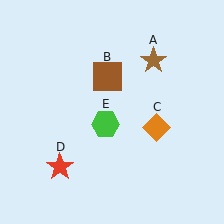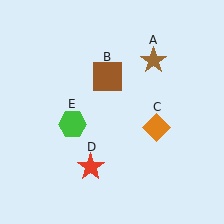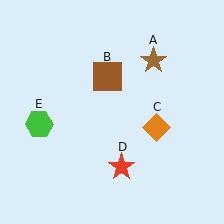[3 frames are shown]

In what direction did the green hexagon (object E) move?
The green hexagon (object E) moved left.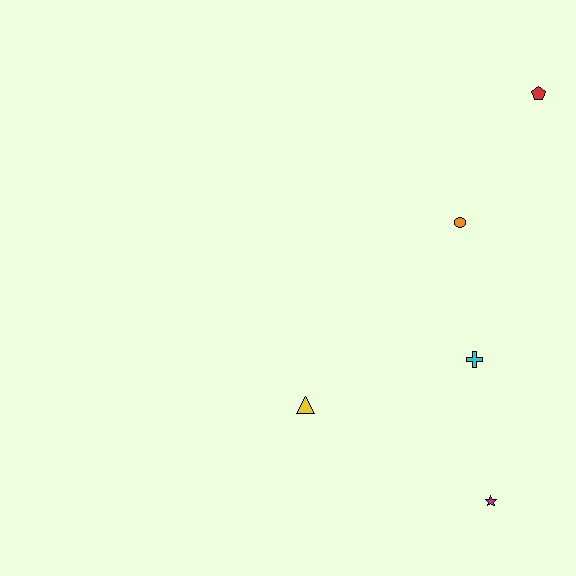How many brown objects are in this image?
There are no brown objects.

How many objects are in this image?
There are 5 objects.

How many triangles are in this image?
There is 1 triangle.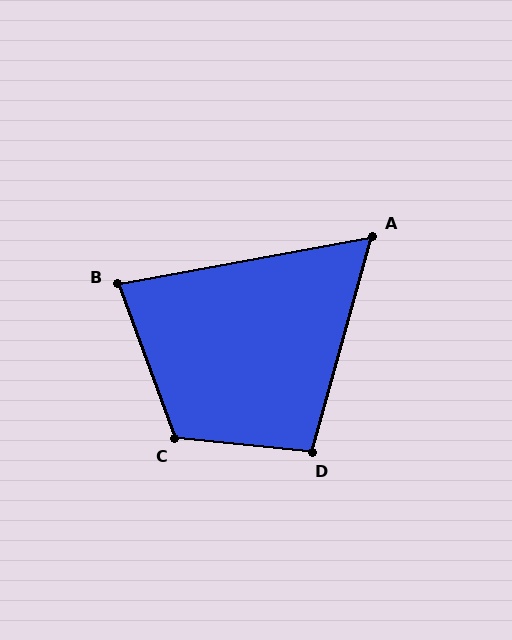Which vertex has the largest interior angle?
C, at approximately 116 degrees.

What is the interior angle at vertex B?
Approximately 80 degrees (acute).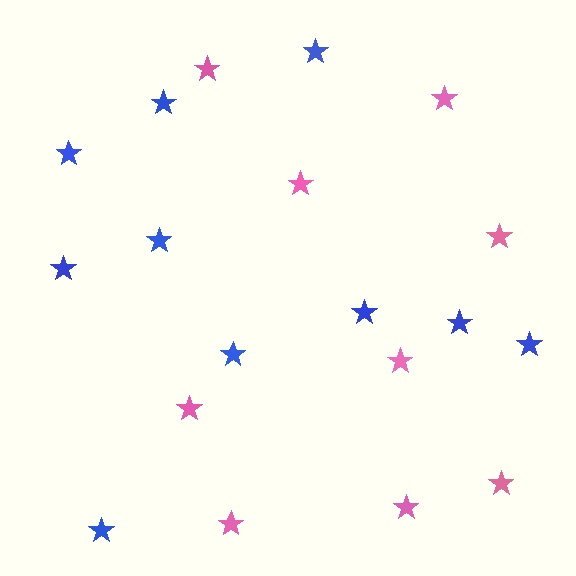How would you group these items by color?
There are 2 groups: one group of blue stars (10) and one group of pink stars (9).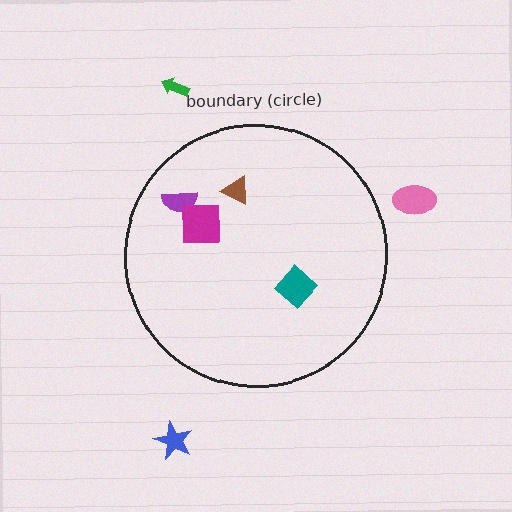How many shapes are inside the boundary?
4 inside, 3 outside.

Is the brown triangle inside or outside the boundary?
Inside.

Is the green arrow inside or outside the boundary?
Outside.